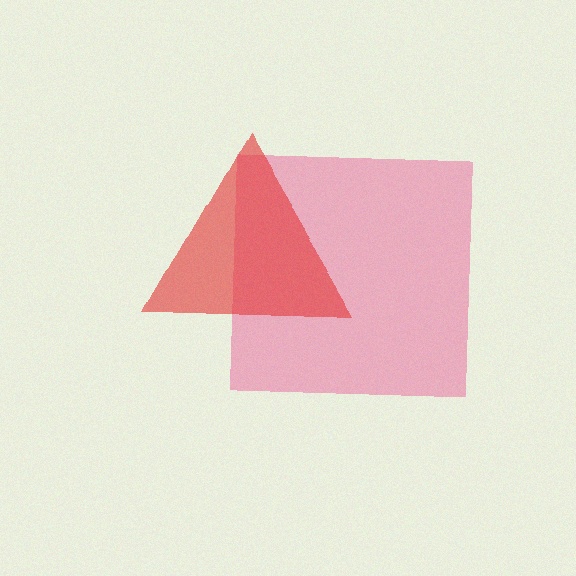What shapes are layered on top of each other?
The layered shapes are: a pink square, a red triangle.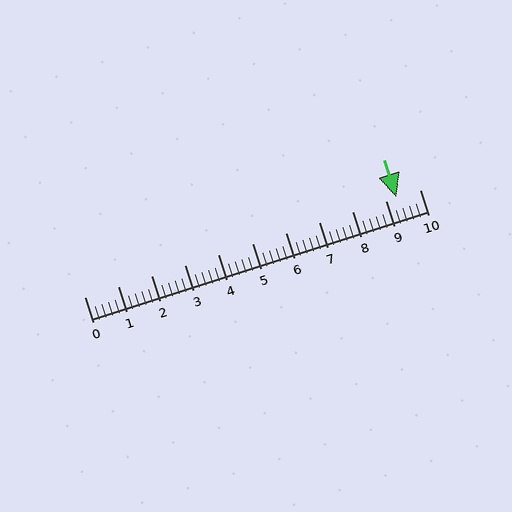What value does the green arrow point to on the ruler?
The green arrow points to approximately 9.3.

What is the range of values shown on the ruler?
The ruler shows values from 0 to 10.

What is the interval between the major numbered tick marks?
The major tick marks are spaced 1 units apart.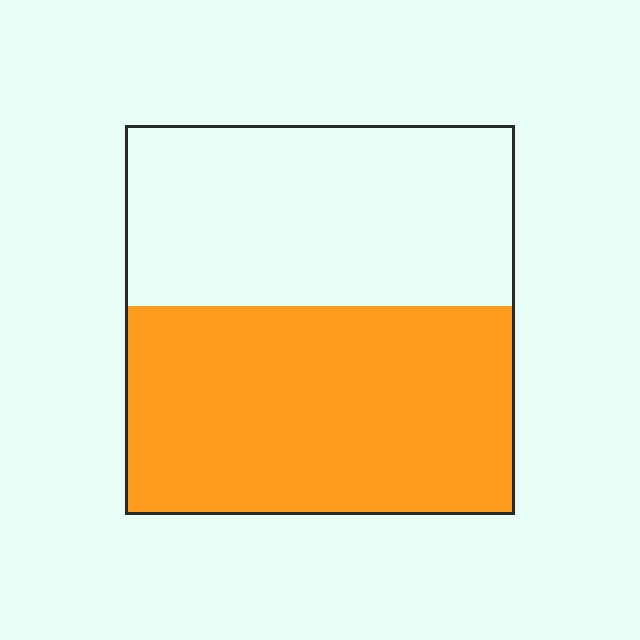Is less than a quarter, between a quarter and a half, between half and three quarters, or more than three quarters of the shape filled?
Between half and three quarters.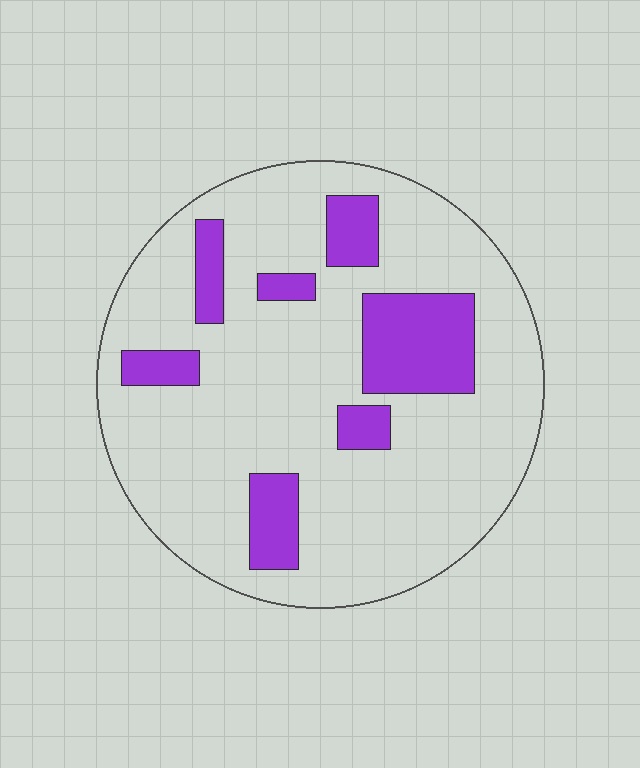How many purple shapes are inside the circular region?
7.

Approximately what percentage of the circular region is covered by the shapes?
Approximately 20%.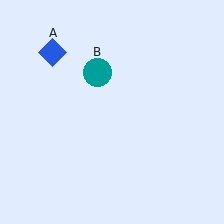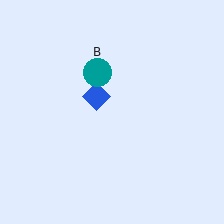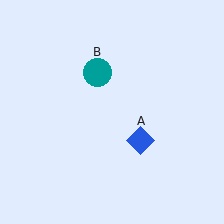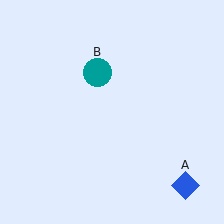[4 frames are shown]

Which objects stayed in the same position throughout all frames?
Teal circle (object B) remained stationary.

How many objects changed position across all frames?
1 object changed position: blue diamond (object A).